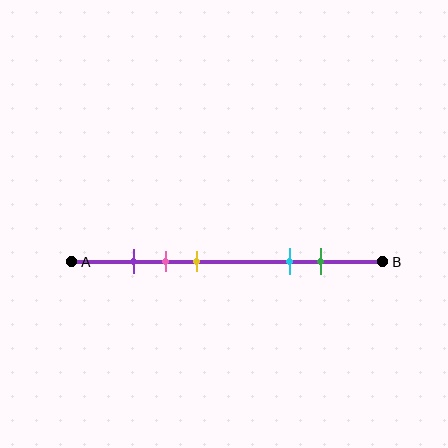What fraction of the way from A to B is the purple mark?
The purple mark is approximately 20% (0.2) of the way from A to B.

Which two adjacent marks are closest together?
The purple and pink marks are the closest adjacent pair.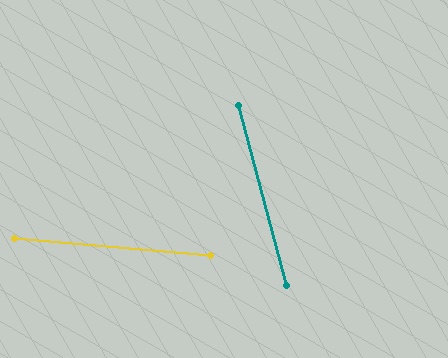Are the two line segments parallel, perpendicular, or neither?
Neither parallel nor perpendicular — they differ by about 70°.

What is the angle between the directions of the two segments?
Approximately 70 degrees.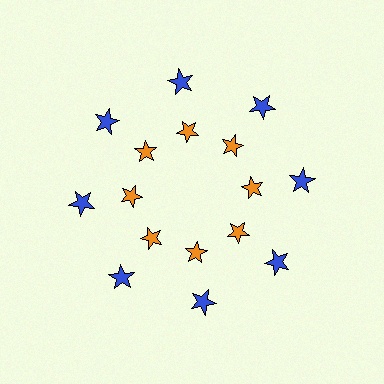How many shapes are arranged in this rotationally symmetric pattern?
There are 16 shapes, arranged in 8 groups of 2.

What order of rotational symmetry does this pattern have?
This pattern has 8-fold rotational symmetry.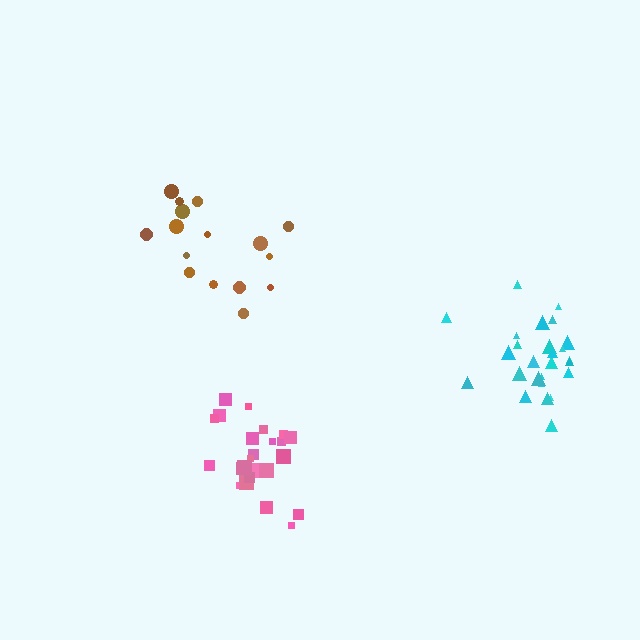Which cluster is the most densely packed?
Pink.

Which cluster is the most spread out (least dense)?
Brown.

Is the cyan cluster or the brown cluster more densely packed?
Cyan.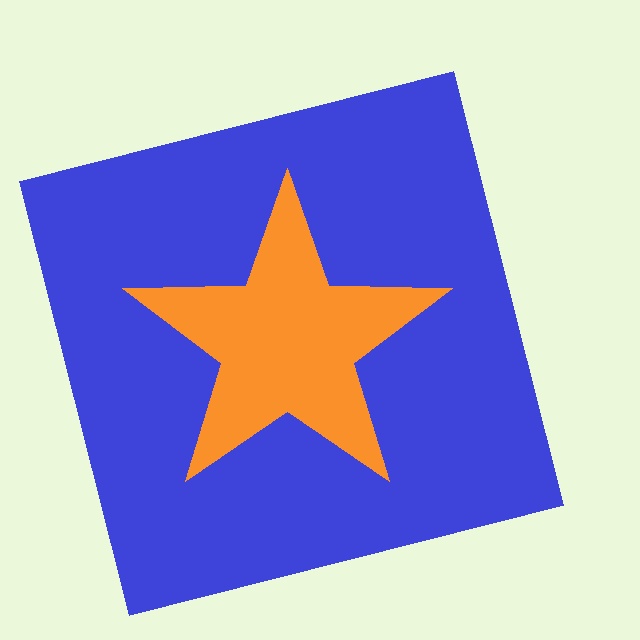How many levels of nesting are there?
2.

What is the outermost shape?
The blue square.